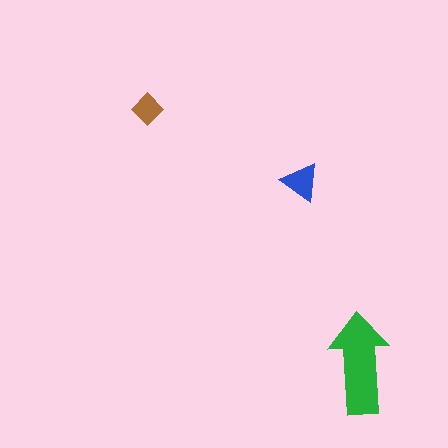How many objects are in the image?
There are 3 objects in the image.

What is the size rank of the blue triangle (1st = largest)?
2nd.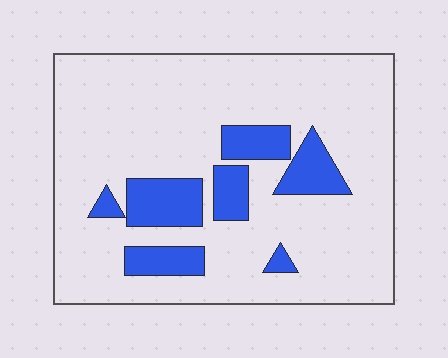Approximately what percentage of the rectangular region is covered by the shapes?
Approximately 15%.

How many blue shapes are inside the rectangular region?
7.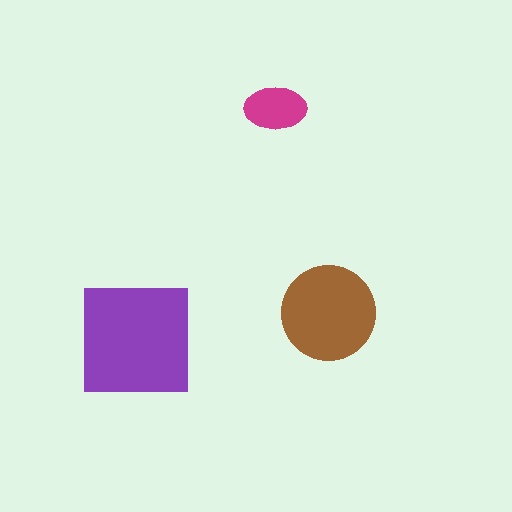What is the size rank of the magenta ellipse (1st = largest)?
3rd.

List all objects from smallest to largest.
The magenta ellipse, the brown circle, the purple square.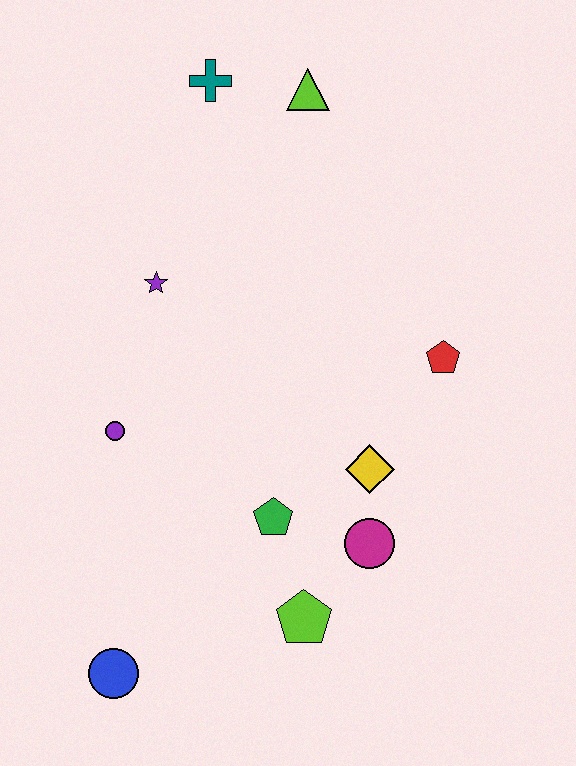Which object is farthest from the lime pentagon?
The teal cross is farthest from the lime pentagon.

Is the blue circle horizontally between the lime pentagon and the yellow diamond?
No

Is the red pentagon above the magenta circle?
Yes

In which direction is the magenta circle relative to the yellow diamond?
The magenta circle is below the yellow diamond.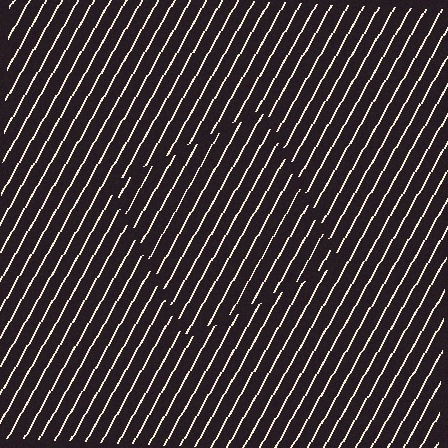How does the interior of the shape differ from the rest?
The interior of the shape contains the same grating, shifted by half a period — the contour is defined by the phase discontinuity where line-ends from the inner and outer gratings abut.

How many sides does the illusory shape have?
4 sides — the line-ends trace a square.